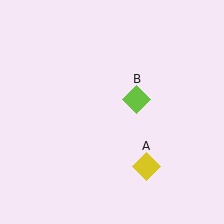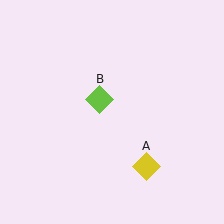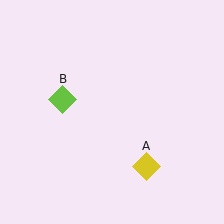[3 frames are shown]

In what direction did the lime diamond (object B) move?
The lime diamond (object B) moved left.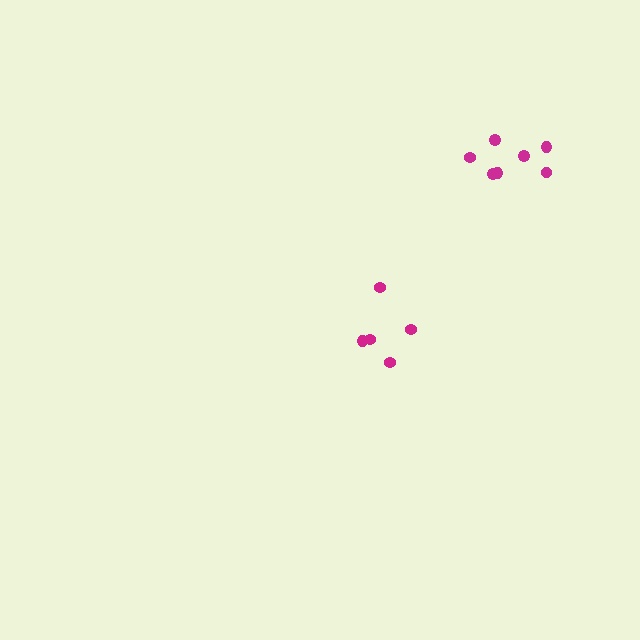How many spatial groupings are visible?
There are 2 spatial groupings.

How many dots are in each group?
Group 1: 5 dots, Group 2: 7 dots (12 total).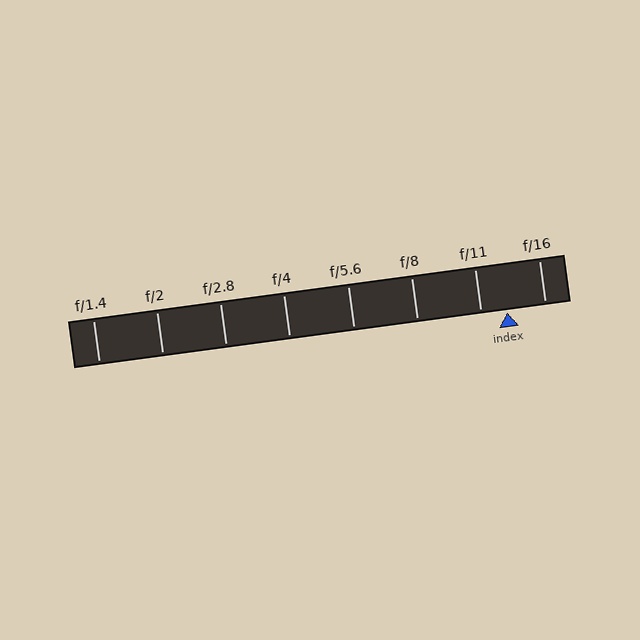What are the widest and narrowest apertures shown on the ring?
The widest aperture shown is f/1.4 and the narrowest is f/16.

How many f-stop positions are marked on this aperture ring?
There are 8 f-stop positions marked.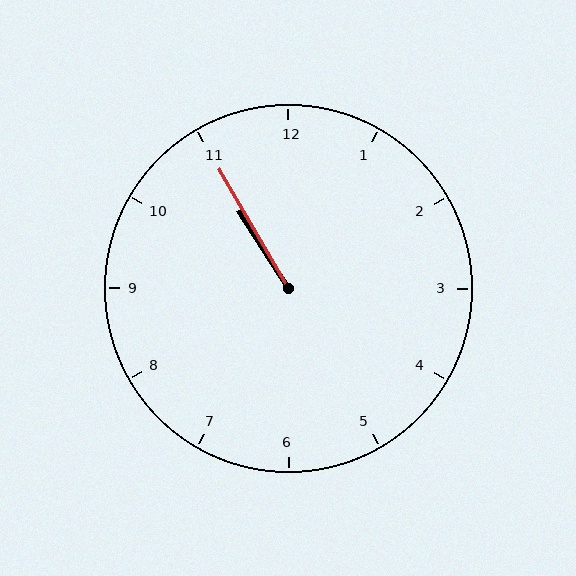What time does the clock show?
10:55.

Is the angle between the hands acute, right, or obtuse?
It is acute.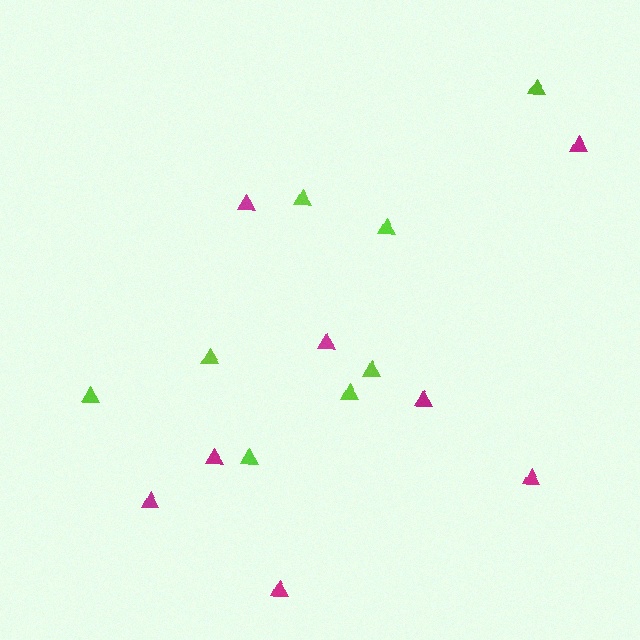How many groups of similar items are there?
There are 2 groups: one group of magenta triangles (8) and one group of lime triangles (8).